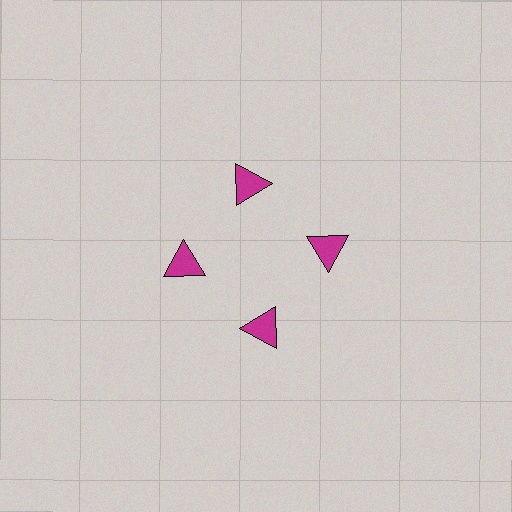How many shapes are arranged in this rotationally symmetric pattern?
There are 4 shapes, arranged in 4 groups of 1.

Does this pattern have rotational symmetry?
Yes, this pattern has 4-fold rotational symmetry. It looks the same after rotating 90 degrees around the center.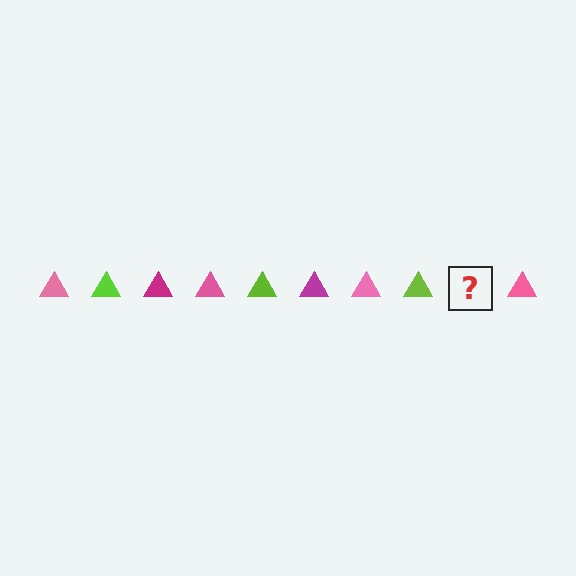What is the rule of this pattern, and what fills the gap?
The rule is that the pattern cycles through pink, lime, magenta triangles. The gap should be filled with a magenta triangle.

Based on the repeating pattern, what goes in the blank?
The blank should be a magenta triangle.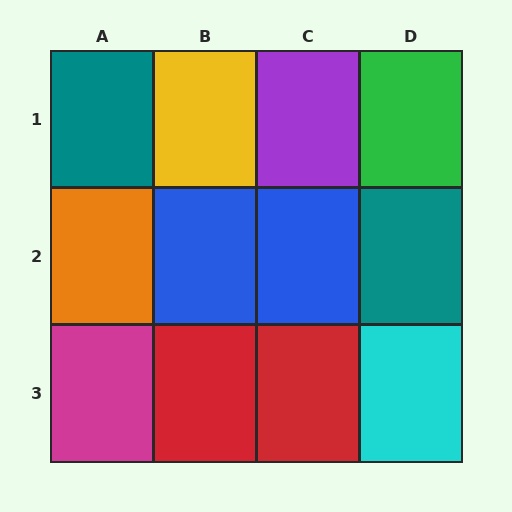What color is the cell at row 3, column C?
Red.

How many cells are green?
1 cell is green.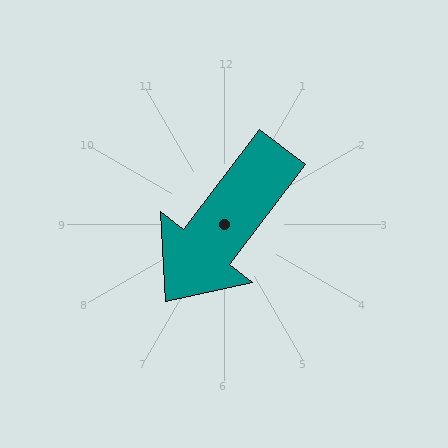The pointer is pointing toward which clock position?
Roughly 7 o'clock.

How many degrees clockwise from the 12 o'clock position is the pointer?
Approximately 217 degrees.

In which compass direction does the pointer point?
Southwest.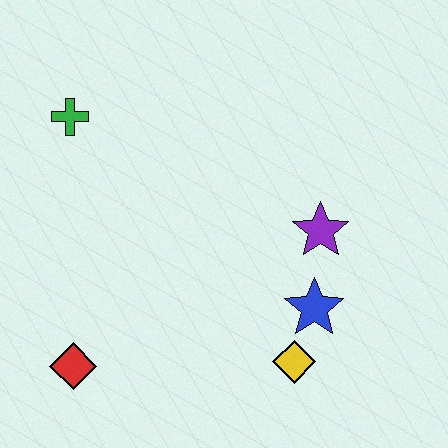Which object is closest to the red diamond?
The yellow diamond is closest to the red diamond.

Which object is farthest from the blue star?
The green cross is farthest from the blue star.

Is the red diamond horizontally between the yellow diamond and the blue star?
No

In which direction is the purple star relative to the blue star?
The purple star is above the blue star.